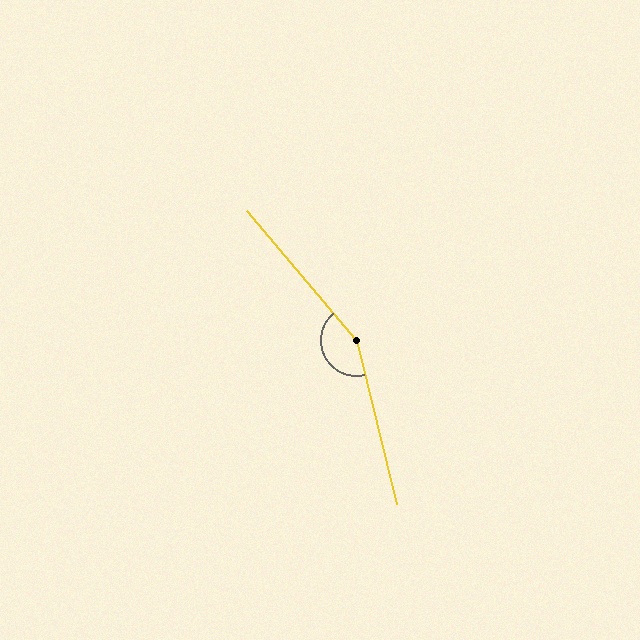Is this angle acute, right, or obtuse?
It is obtuse.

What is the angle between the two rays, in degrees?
Approximately 154 degrees.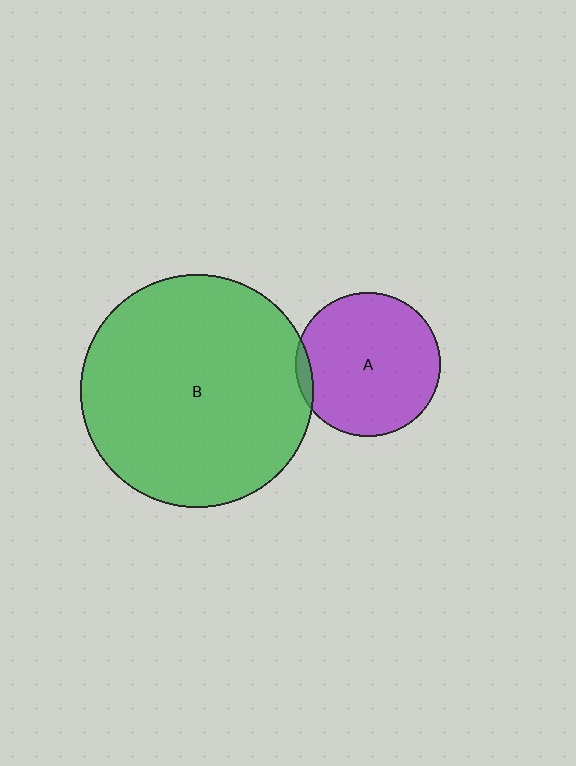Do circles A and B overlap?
Yes.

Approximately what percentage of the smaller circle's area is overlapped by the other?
Approximately 5%.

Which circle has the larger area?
Circle B (green).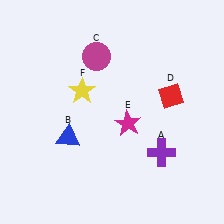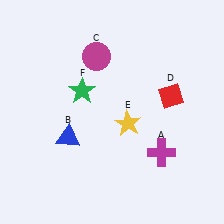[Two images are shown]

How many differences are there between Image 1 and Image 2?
There are 3 differences between the two images.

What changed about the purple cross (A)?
In Image 1, A is purple. In Image 2, it changed to magenta.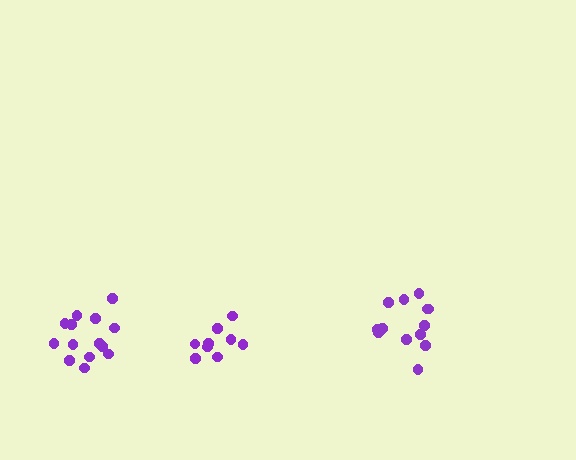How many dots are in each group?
Group 1: 13 dots, Group 2: 9 dots, Group 3: 14 dots (36 total).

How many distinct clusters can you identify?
There are 3 distinct clusters.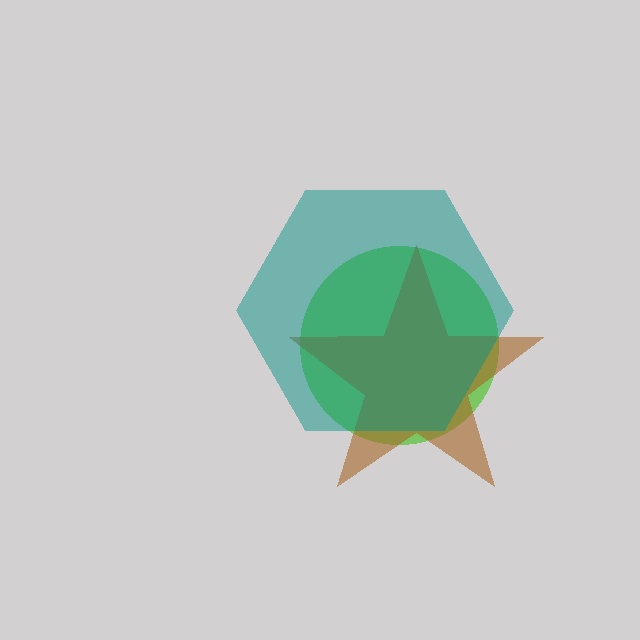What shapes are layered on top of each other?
The layered shapes are: a lime circle, a brown star, a teal hexagon.